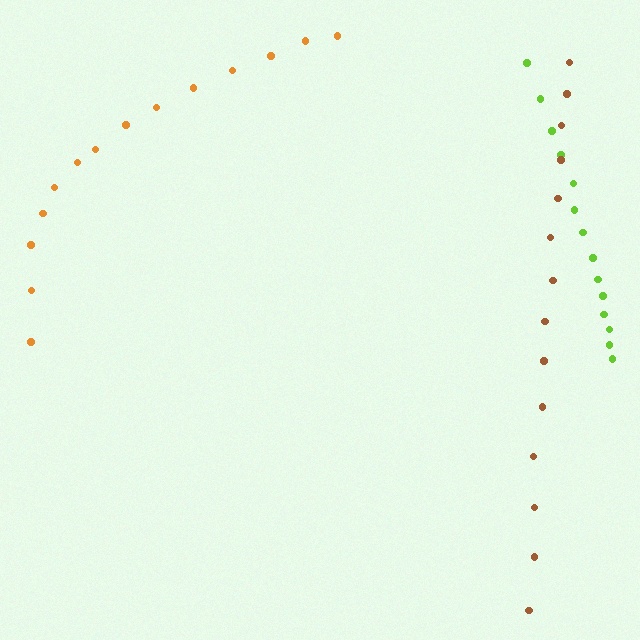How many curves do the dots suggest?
There are 3 distinct paths.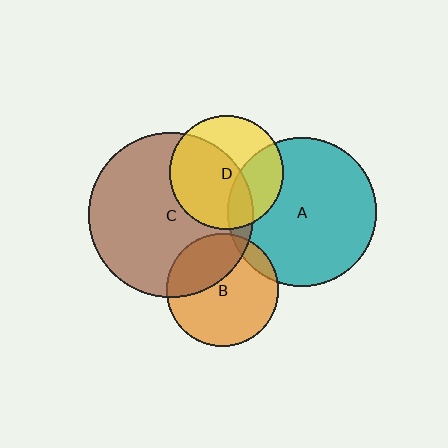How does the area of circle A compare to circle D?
Approximately 1.7 times.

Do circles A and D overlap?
Yes.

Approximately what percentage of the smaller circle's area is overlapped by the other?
Approximately 30%.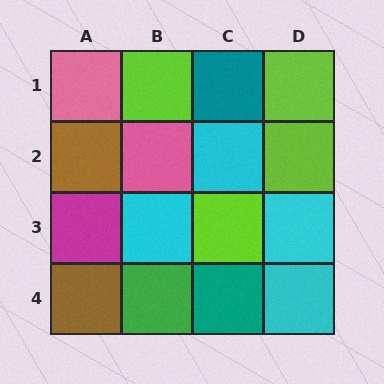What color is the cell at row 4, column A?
Brown.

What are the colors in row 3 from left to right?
Magenta, cyan, lime, cyan.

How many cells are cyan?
4 cells are cyan.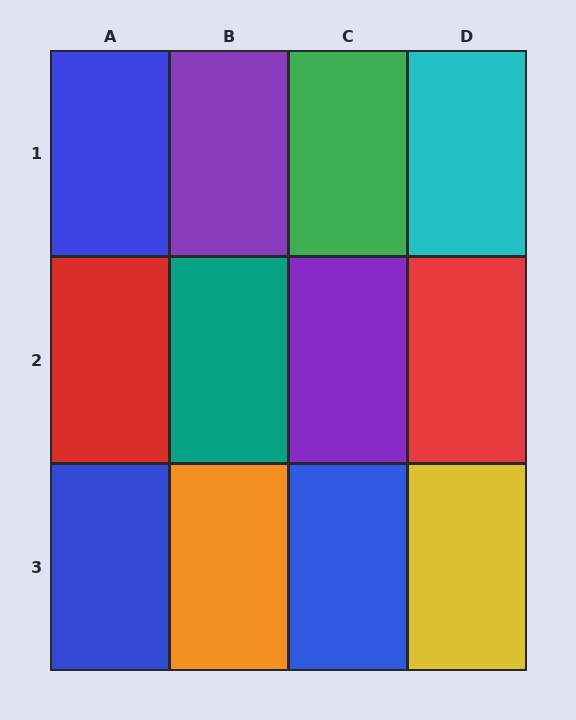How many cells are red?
2 cells are red.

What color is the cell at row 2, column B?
Teal.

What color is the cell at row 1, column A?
Blue.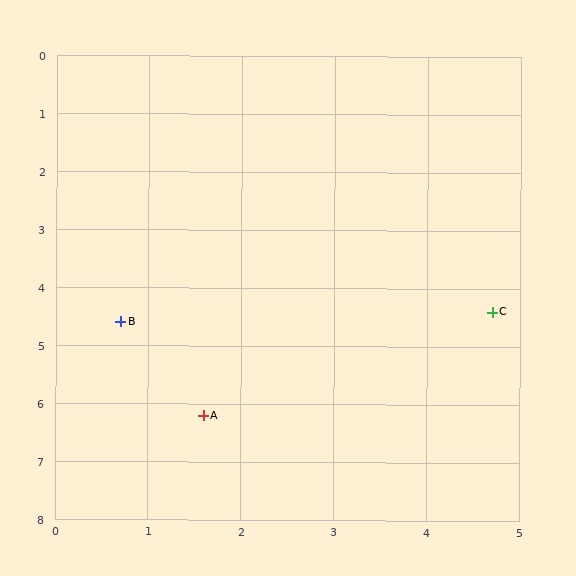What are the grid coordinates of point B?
Point B is at approximately (0.7, 4.6).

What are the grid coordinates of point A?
Point A is at approximately (1.6, 6.2).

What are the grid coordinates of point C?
Point C is at approximately (4.7, 4.4).